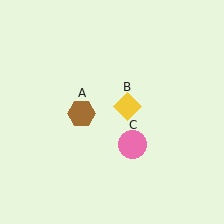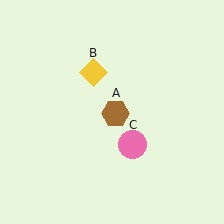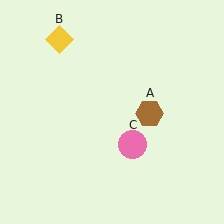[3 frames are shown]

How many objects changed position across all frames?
2 objects changed position: brown hexagon (object A), yellow diamond (object B).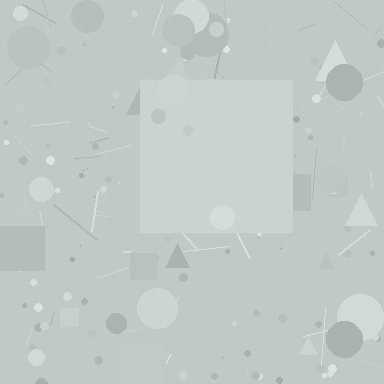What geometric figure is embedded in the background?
A square is embedded in the background.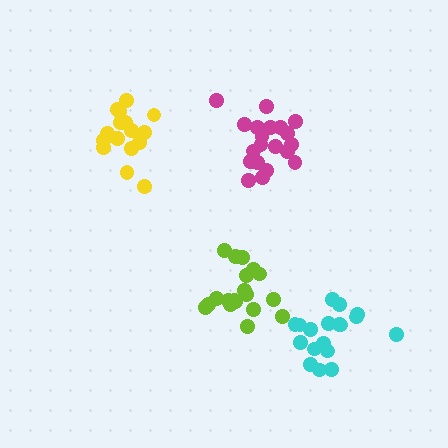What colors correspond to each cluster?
The clusters are colored: yellow, lime, cyan, magenta.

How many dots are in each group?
Group 1: 16 dots, Group 2: 19 dots, Group 3: 19 dots, Group 4: 20 dots (74 total).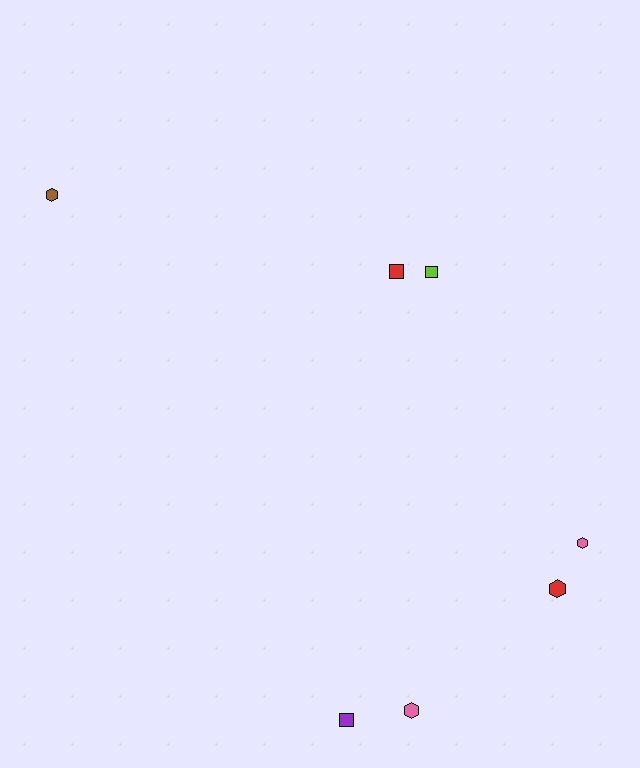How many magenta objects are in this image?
There are no magenta objects.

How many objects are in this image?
There are 7 objects.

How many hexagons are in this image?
There are 4 hexagons.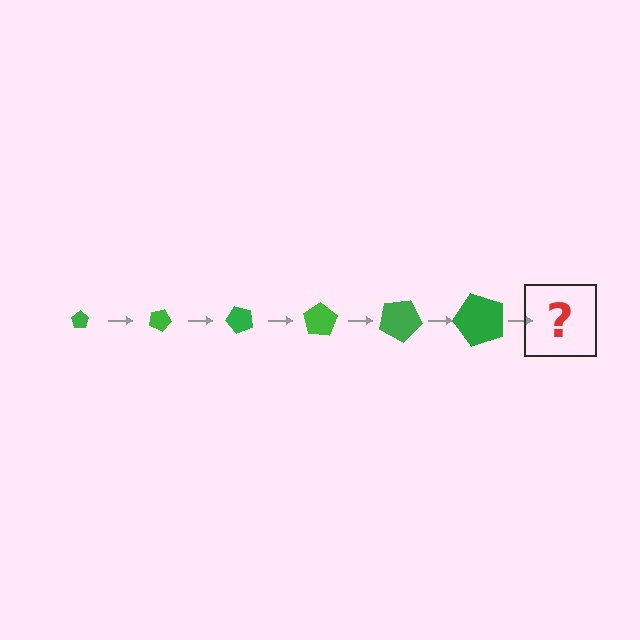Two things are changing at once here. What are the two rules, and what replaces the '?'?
The two rules are that the pentagon grows larger each step and it rotates 25 degrees each step. The '?' should be a pentagon, larger than the previous one and rotated 150 degrees from the start.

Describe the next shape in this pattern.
It should be a pentagon, larger than the previous one and rotated 150 degrees from the start.